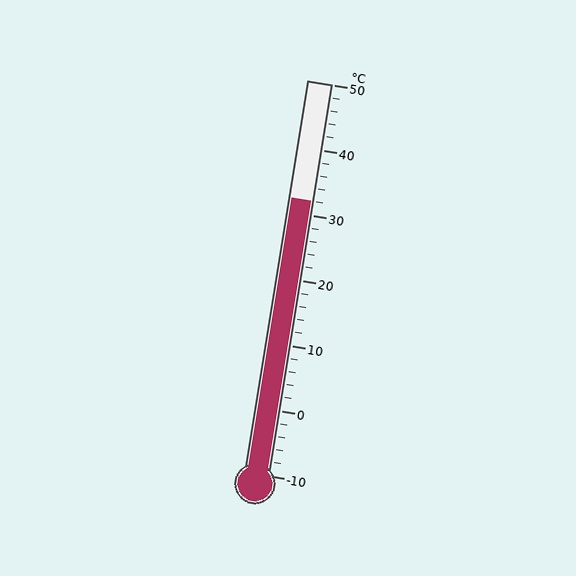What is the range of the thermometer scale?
The thermometer scale ranges from -10°C to 50°C.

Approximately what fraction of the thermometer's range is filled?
The thermometer is filled to approximately 70% of its range.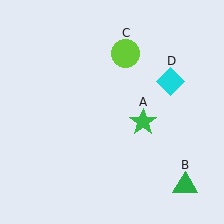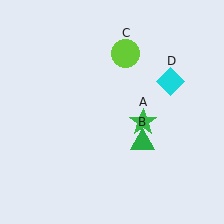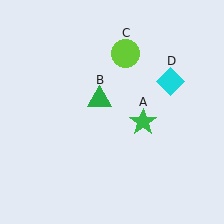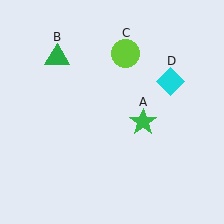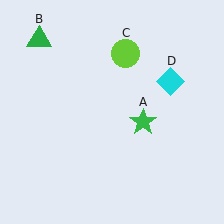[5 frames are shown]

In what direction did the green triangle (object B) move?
The green triangle (object B) moved up and to the left.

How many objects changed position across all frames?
1 object changed position: green triangle (object B).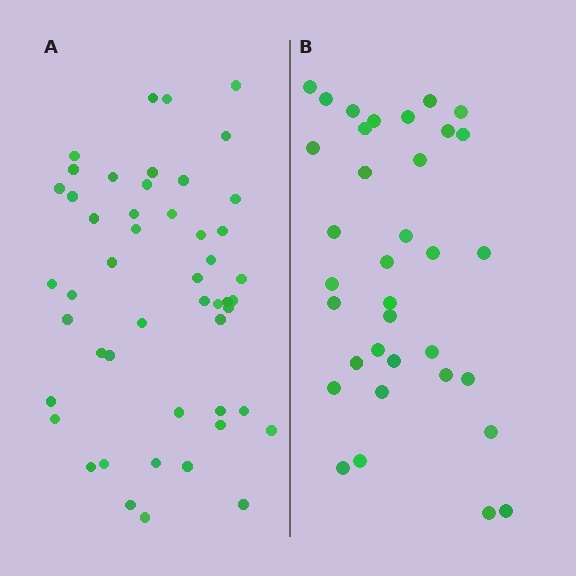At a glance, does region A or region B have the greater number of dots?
Region A (the left region) has more dots.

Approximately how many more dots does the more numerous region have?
Region A has approximately 15 more dots than region B.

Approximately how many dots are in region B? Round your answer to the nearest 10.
About 40 dots. (The exact count is 35, which rounds to 40.)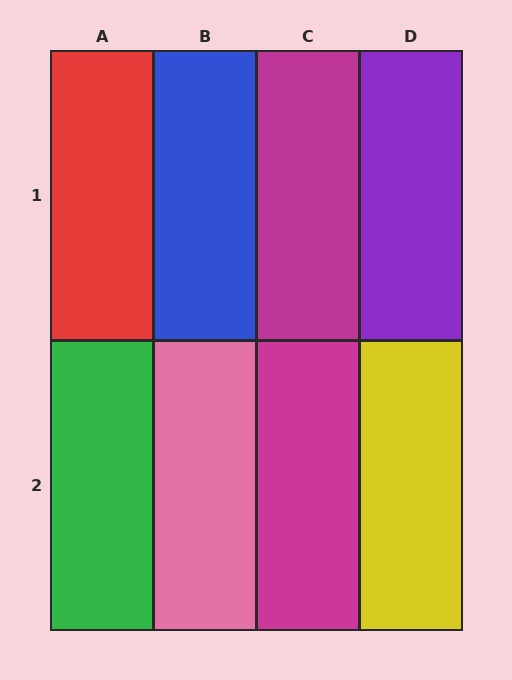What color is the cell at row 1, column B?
Blue.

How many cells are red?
1 cell is red.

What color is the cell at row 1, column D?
Purple.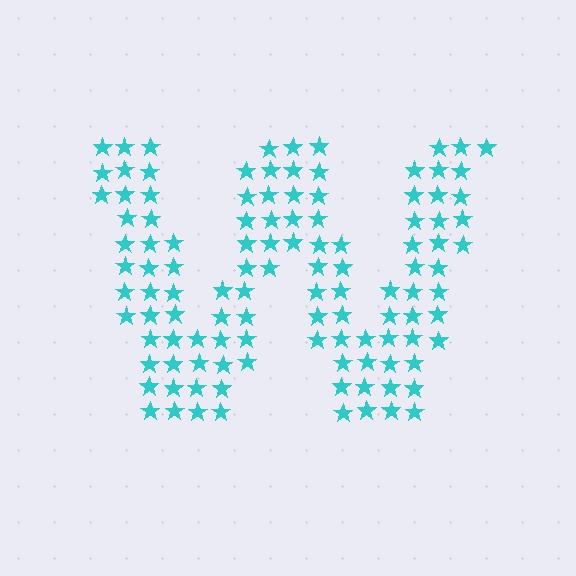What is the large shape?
The large shape is the letter W.